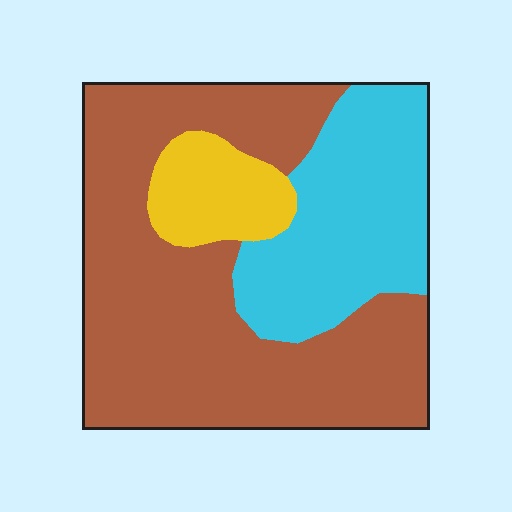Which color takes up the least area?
Yellow, at roughly 10%.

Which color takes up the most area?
Brown, at roughly 60%.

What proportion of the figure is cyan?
Cyan covers roughly 30% of the figure.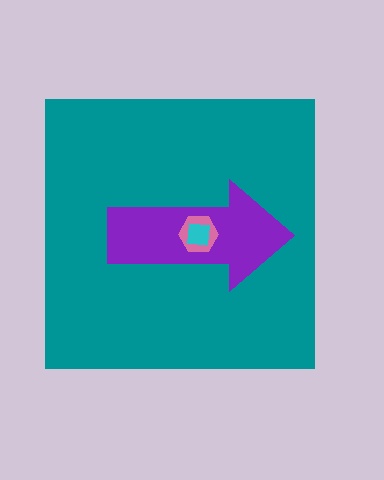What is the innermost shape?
The cyan square.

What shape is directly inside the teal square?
The purple arrow.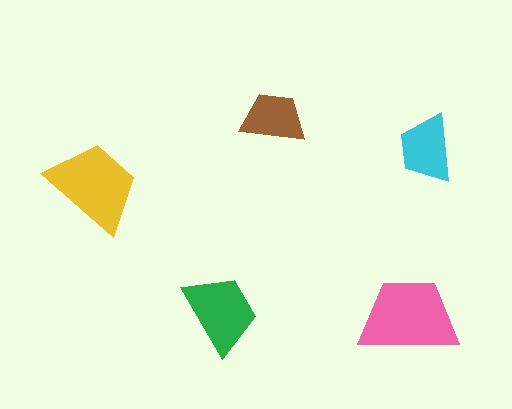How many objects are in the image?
There are 5 objects in the image.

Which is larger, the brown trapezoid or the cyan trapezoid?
The cyan one.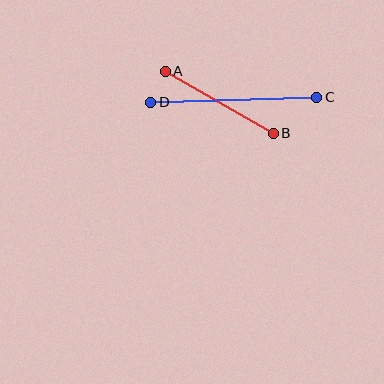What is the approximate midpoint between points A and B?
The midpoint is at approximately (219, 102) pixels.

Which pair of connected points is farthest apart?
Points C and D are farthest apart.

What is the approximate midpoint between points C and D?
The midpoint is at approximately (234, 100) pixels.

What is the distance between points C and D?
The distance is approximately 166 pixels.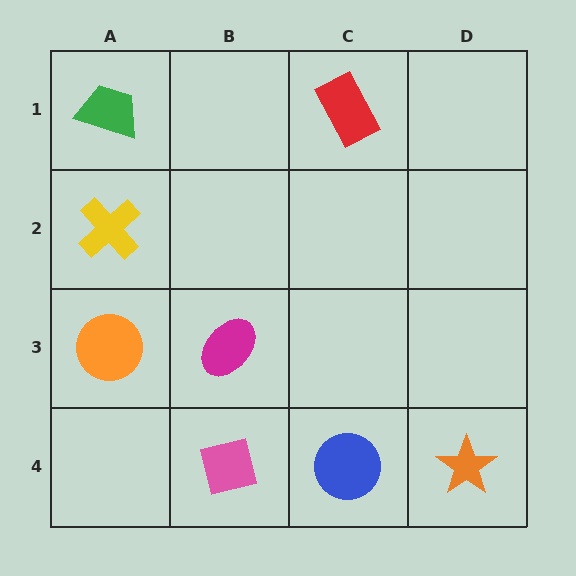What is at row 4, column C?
A blue circle.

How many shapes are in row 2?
1 shape.